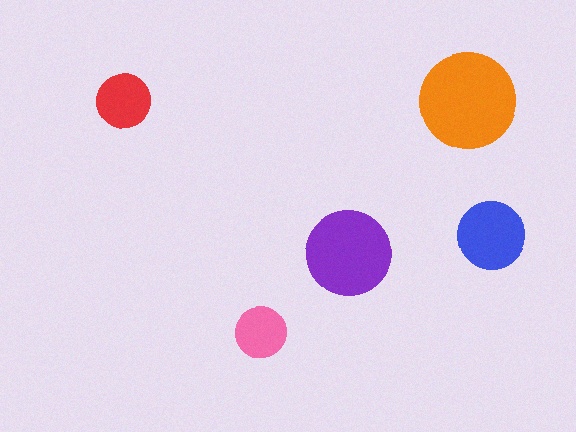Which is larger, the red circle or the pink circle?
The red one.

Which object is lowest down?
The pink circle is bottommost.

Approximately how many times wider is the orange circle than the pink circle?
About 2 times wider.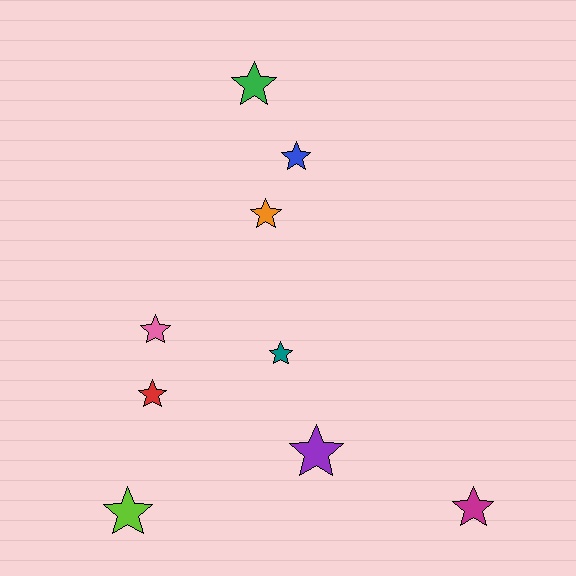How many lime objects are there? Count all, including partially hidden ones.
There is 1 lime object.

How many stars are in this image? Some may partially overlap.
There are 9 stars.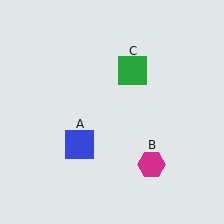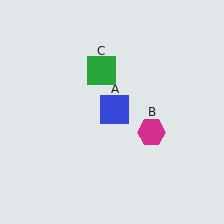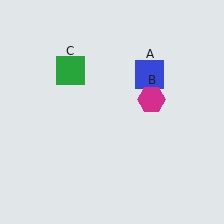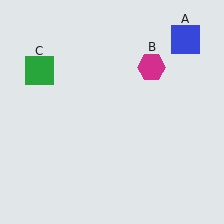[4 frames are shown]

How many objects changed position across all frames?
3 objects changed position: blue square (object A), magenta hexagon (object B), green square (object C).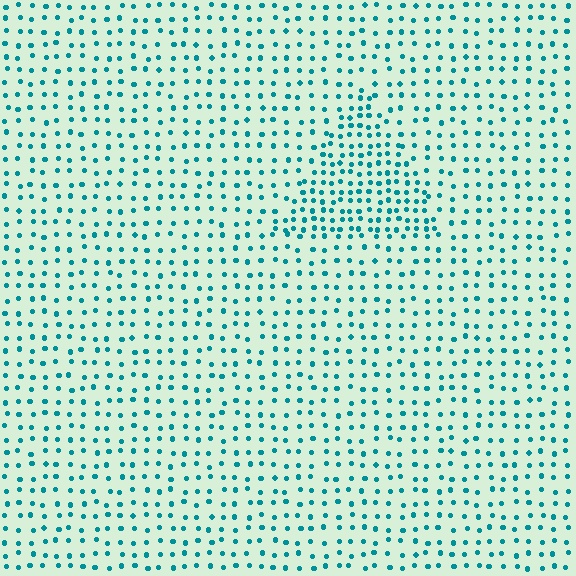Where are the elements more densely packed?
The elements are more densely packed inside the triangle boundary.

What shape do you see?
I see a triangle.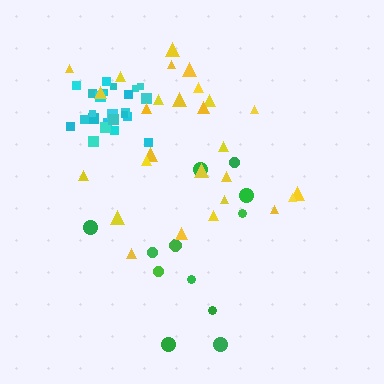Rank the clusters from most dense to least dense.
cyan, yellow, green.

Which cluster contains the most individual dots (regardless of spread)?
Yellow (27).